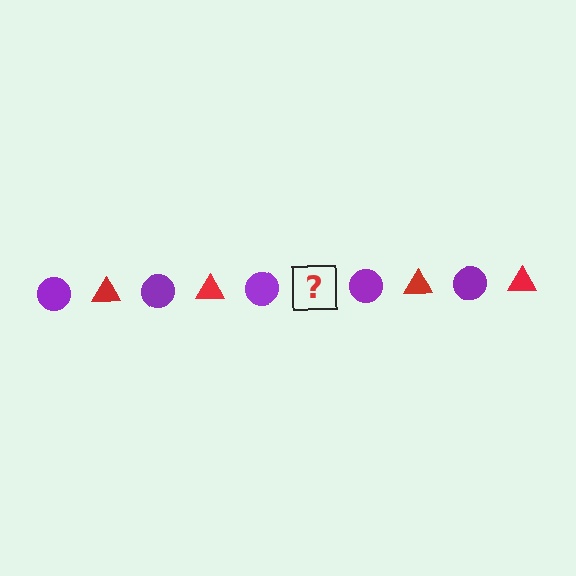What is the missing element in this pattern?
The missing element is a red triangle.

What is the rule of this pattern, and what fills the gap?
The rule is that the pattern alternates between purple circle and red triangle. The gap should be filled with a red triangle.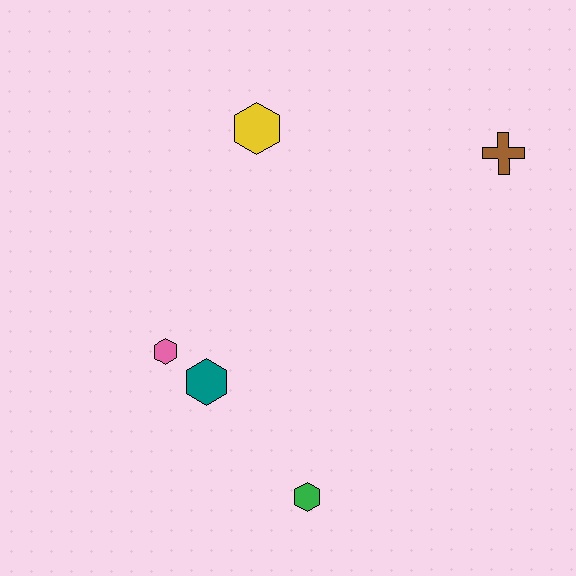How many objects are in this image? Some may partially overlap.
There are 5 objects.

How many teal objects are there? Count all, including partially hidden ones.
There is 1 teal object.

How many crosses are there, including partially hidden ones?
There is 1 cross.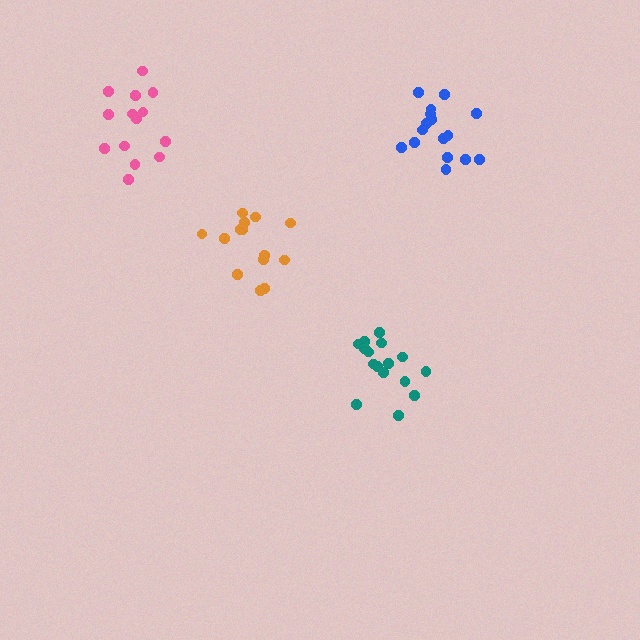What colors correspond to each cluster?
The clusters are colored: orange, pink, blue, teal.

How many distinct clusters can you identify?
There are 4 distinct clusters.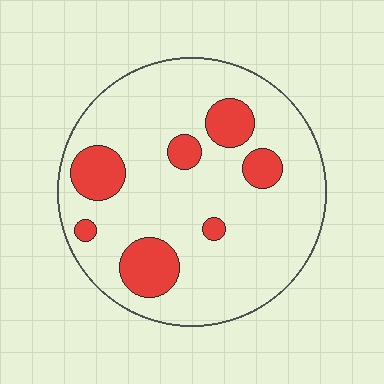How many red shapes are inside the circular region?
7.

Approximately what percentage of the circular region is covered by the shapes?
Approximately 20%.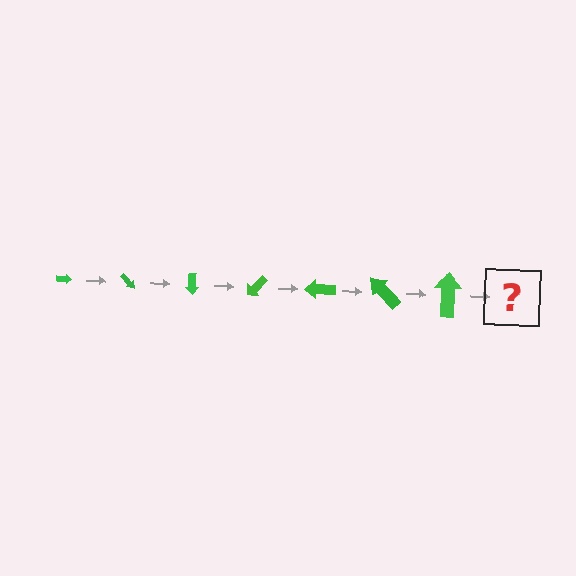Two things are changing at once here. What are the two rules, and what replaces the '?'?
The two rules are that the arrow grows larger each step and it rotates 45 degrees each step. The '?' should be an arrow, larger than the previous one and rotated 315 degrees from the start.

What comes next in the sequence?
The next element should be an arrow, larger than the previous one and rotated 315 degrees from the start.